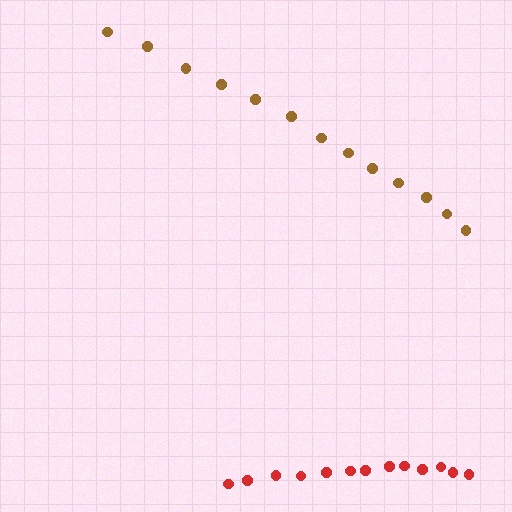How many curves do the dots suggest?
There are 2 distinct paths.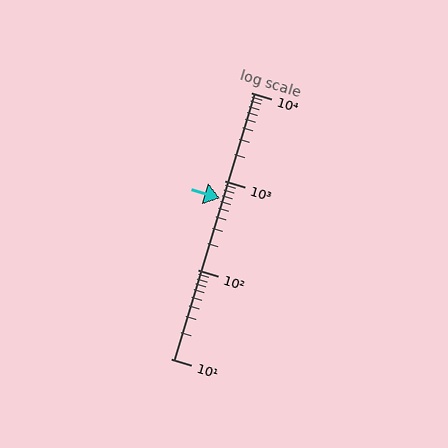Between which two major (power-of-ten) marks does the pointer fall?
The pointer is between 100 and 1000.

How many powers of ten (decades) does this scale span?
The scale spans 3 decades, from 10 to 10000.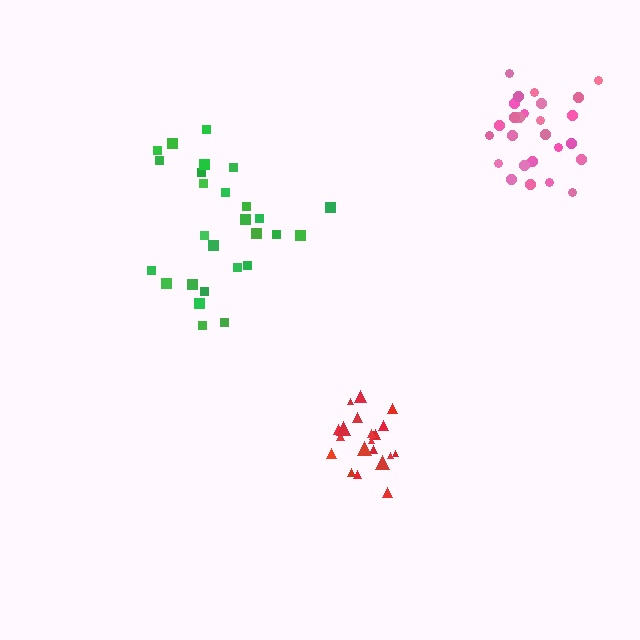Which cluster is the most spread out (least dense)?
Green.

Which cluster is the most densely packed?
Red.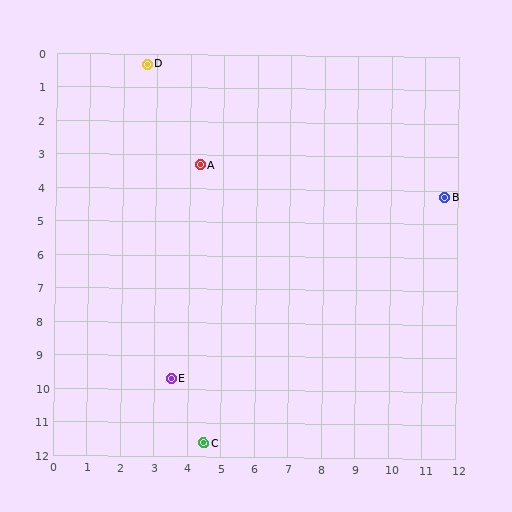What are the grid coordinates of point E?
Point E is at approximately (3.5, 9.7).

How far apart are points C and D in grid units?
Points C and D are about 11.4 grid units apart.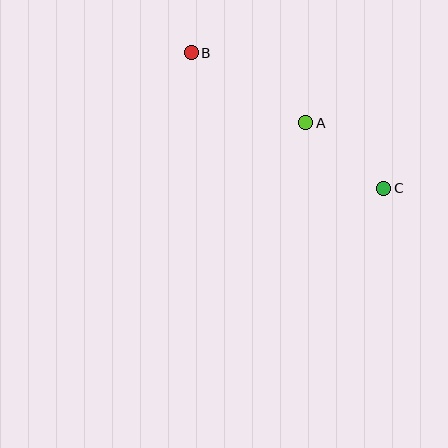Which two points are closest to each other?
Points A and C are closest to each other.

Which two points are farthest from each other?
Points B and C are farthest from each other.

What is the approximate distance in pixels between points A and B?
The distance between A and B is approximately 134 pixels.